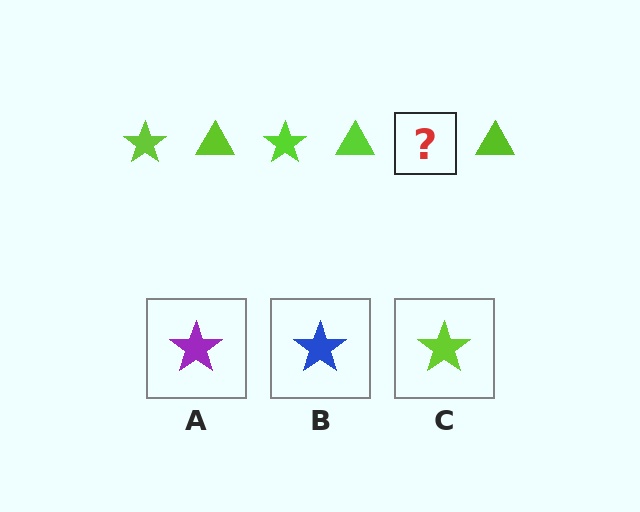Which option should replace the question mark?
Option C.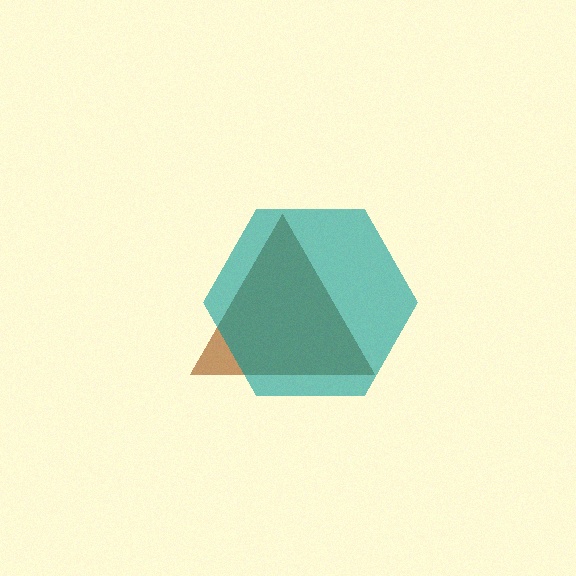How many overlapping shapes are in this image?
There are 2 overlapping shapes in the image.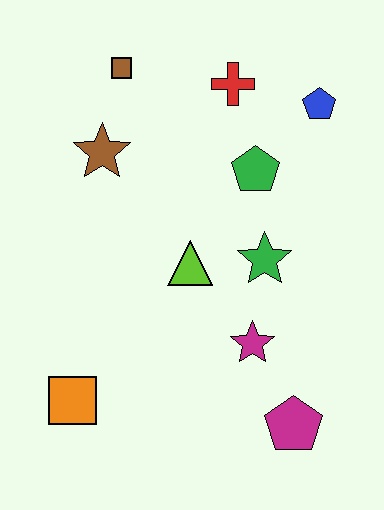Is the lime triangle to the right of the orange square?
Yes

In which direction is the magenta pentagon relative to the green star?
The magenta pentagon is below the green star.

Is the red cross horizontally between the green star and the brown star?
Yes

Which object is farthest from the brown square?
The magenta pentagon is farthest from the brown square.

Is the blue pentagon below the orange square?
No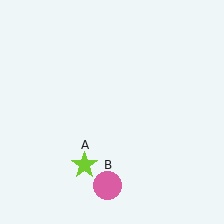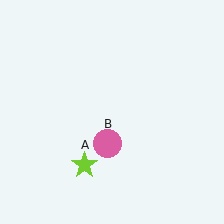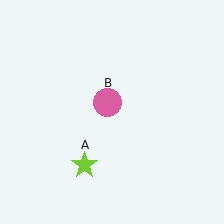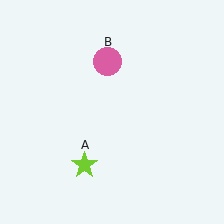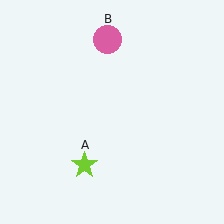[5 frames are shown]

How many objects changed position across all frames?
1 object changed position: pink circle (object B).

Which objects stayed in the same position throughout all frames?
Lime star (object A) remained stationary.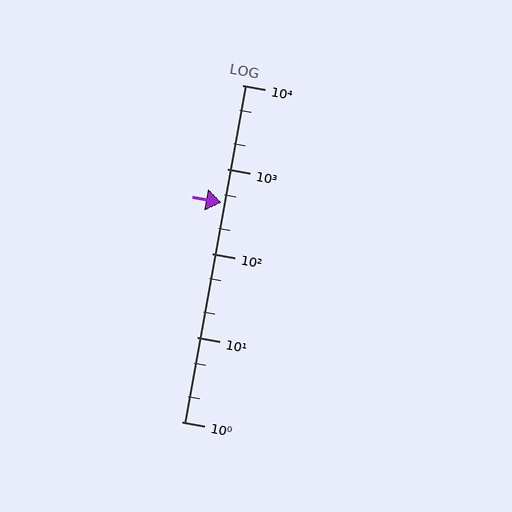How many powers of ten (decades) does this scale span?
The scale spans 4 decades, from 1 to 10000.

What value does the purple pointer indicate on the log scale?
The pointer indicates approximately 400.